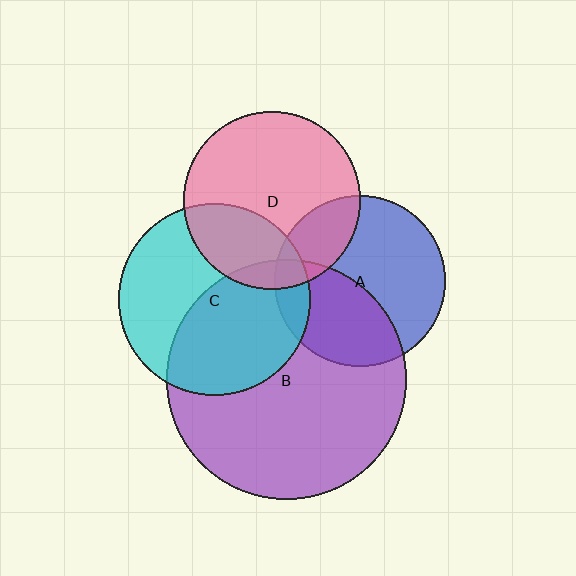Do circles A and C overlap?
Yes.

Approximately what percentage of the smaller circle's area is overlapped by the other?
Approximately 10%.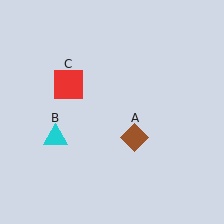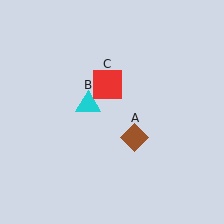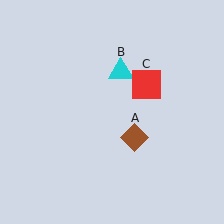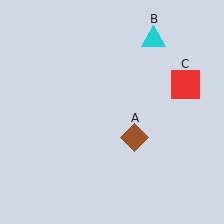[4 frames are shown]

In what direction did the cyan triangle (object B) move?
The cyan triangle (object B) moved up and to the right.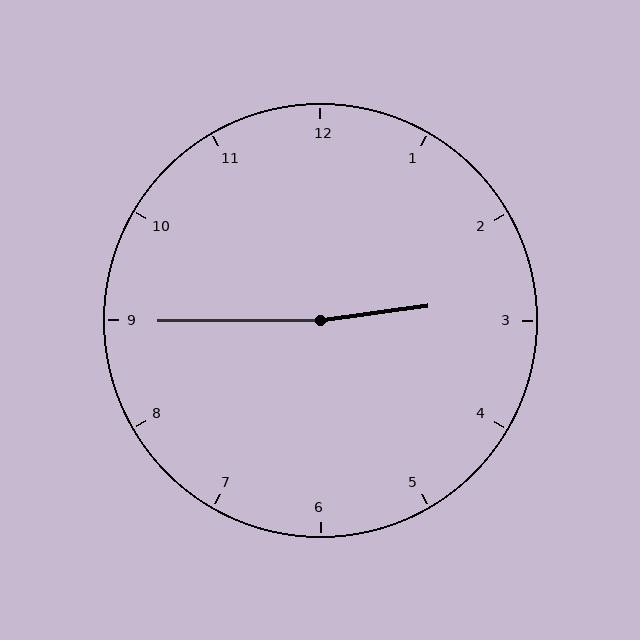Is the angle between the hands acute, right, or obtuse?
It is obtuse.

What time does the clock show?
2:45.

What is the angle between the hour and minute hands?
Approximately 172 degrees.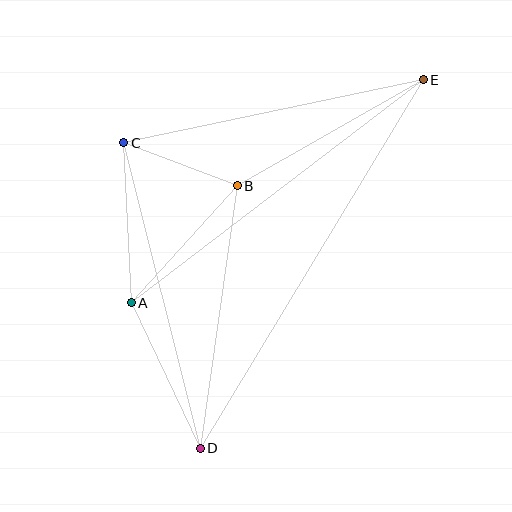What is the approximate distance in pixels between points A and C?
The distance between A and C is approximately 160 pixels.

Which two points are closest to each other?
Points B and C are closest to each other.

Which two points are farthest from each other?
Points D and E are farthest from each other.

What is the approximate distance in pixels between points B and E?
The distance between B and E is approximately 214 pixels.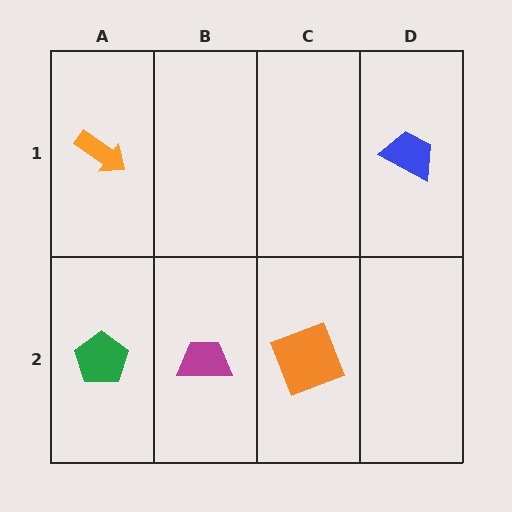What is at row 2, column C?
An orange square.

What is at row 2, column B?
A magenta trapezoid.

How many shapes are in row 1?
2 shapes.